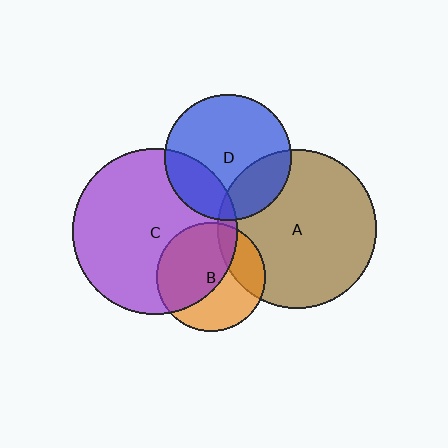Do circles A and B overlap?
Yes.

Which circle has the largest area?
Circle C (purple).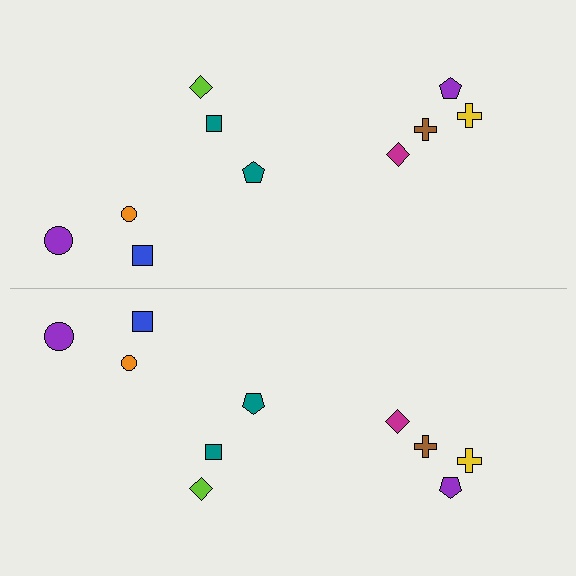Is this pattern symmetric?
Yes, this pattern has bilateral (reflection) symmetry.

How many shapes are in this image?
There are 20 shapes in this image.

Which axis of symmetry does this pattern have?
The pattern has a horizontal axis of symmetry running through the center of the image.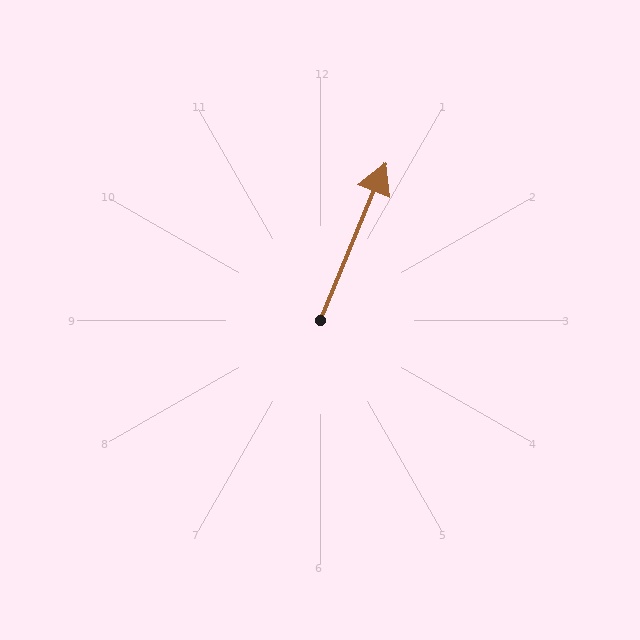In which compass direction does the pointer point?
North.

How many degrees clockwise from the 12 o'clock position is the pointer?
Approximately 22 degrees.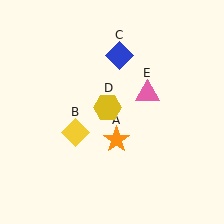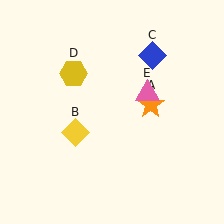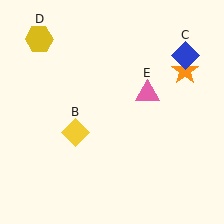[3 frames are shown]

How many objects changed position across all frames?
3 objects changed position: orange star (object A), blue diamond (object C), yellow hexagon (object D).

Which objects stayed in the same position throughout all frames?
Yellow diamond (object B) and pink triangle (object E) remained stationary.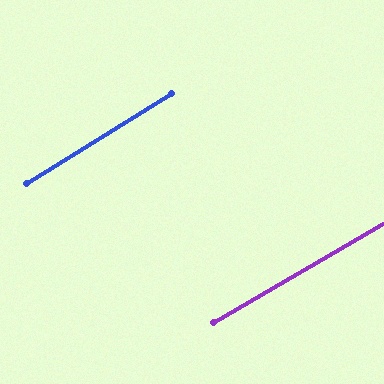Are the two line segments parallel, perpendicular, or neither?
Parallel — their directions differ by only 1.6°.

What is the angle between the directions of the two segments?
Approximately 2 degrees.